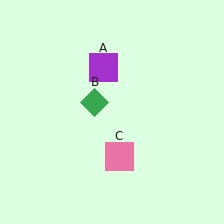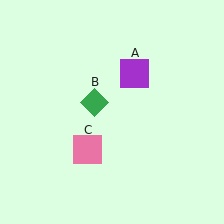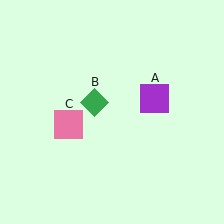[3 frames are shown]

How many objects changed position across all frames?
2 objects changed position: purple square (object A), pink square (object C).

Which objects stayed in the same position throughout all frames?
Green diamond (object B) remained stationary.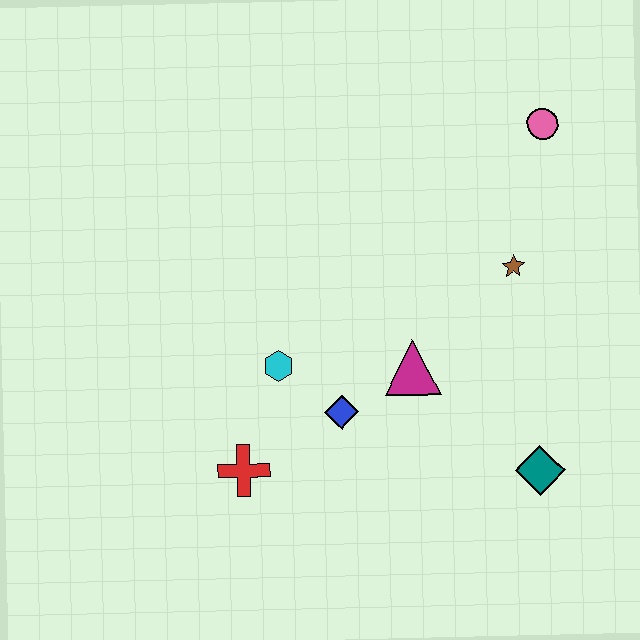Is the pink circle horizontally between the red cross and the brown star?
No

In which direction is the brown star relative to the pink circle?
The brown star is below the pink circle.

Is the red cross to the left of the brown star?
Yes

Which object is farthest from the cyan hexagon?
The pink circle is farthest from the cyan hexagon.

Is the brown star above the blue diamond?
Yes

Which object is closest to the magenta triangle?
The blue diamond is closest to the magenta triangle.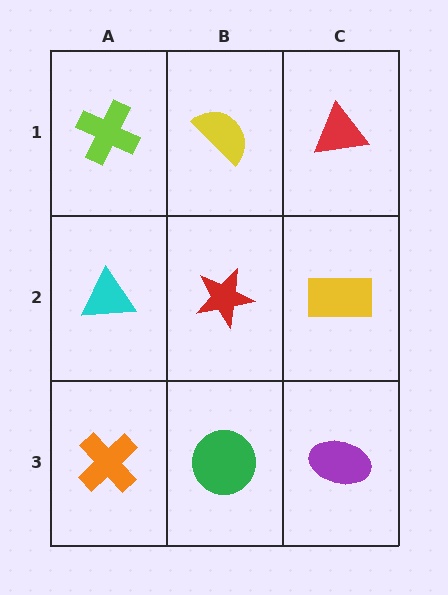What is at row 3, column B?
A green circle.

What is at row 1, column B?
A yellow semicircle.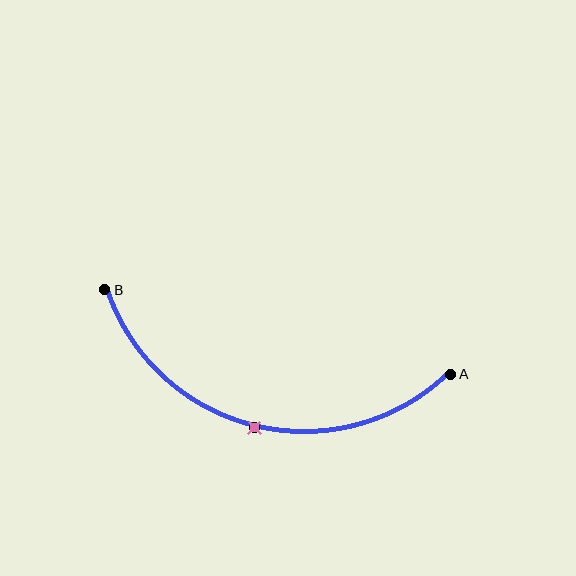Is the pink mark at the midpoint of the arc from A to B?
Yes. The pink mark lies on the arc at equal arc-length from both A and B — it is the arc midpoint.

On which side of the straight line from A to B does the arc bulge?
The arc bulges below the straight line connecting A and B.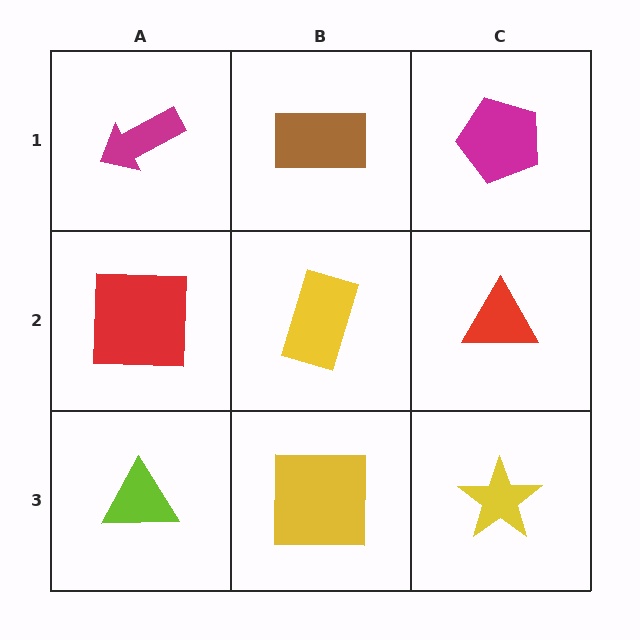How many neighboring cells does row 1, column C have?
2.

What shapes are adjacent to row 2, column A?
A magenta arrow (row 1, column A), a lime triangle (row 3, column A), a yellow rectangle (row 2, column B).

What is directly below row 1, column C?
A red triangle.